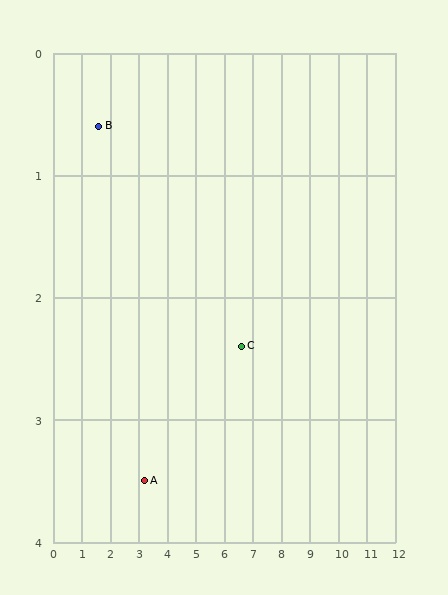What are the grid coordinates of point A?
Point A is at approximately (3.2, 3.5).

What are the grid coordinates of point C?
Point C is at approximately (6.6, 2.4).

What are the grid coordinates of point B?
Point B is at approximately (1.6, 0.6).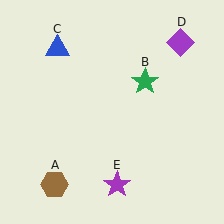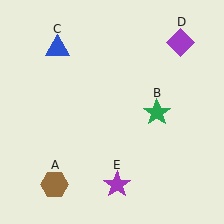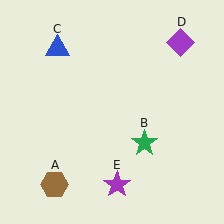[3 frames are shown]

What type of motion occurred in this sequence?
The green star (object B) rotated clockwise around the center of the scene.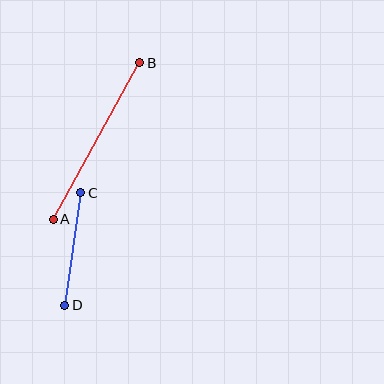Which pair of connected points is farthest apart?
Points A and B are farthest apart.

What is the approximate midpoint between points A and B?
The midpoint is at approximately (96, 141) pixels.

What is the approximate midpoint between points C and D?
The midpoint is at approximately (73, 249) pixels.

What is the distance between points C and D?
The distance is approximately 113 pixels.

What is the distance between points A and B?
The distance is approximately 179 pixels.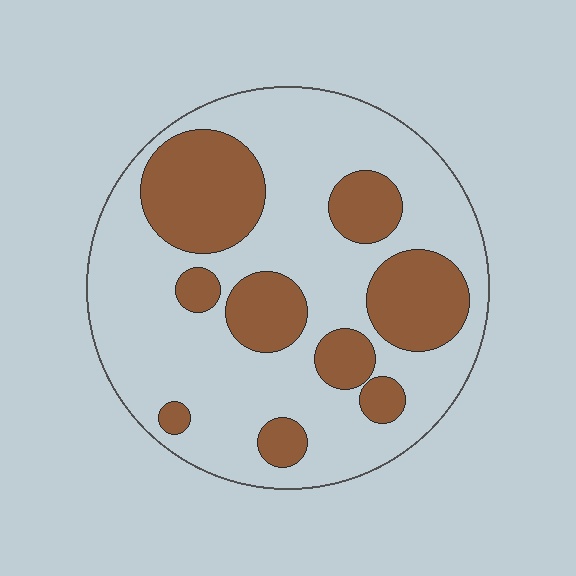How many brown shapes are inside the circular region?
9.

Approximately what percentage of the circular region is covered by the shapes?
Approximately 30%.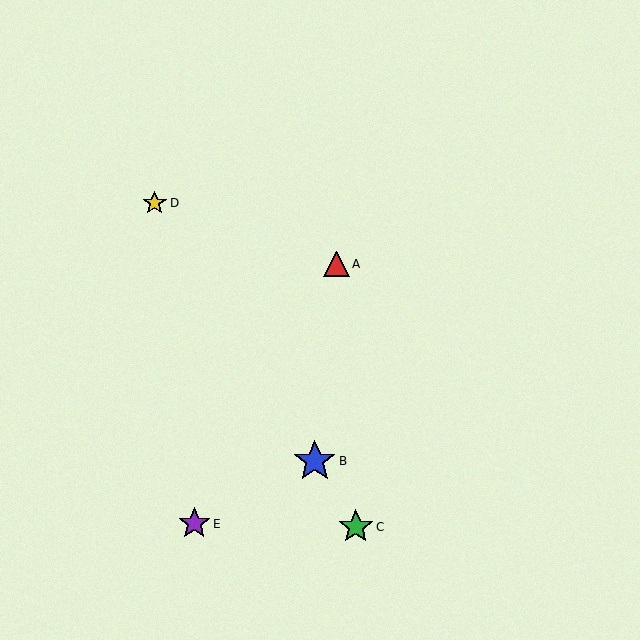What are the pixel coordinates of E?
Object E is at (195, 524).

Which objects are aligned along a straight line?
Objects B, C, D are aligned along a straight line.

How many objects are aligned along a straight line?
3 objects (B, C, D) are aligned along a straight line.